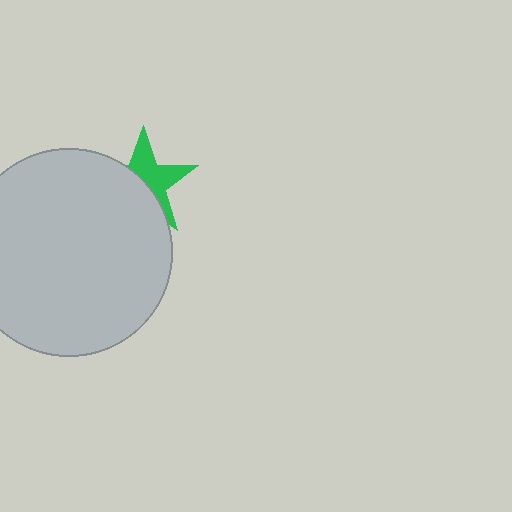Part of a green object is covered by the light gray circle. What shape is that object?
It is a star.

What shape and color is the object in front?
The object in front is a light gray circle.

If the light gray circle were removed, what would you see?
You would see the complete green star.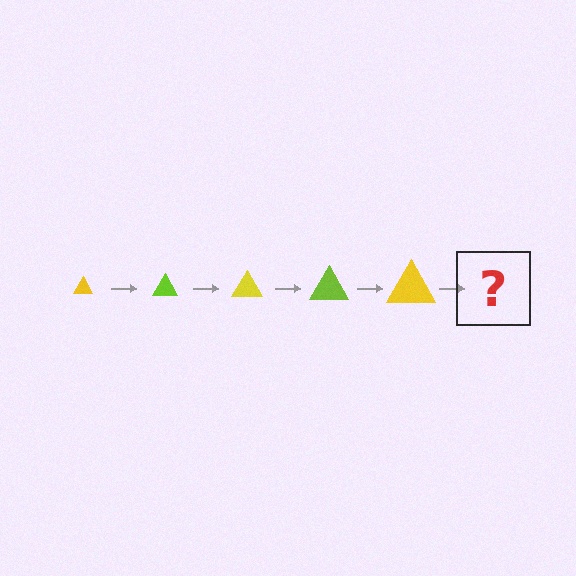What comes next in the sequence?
The next element should be a lime triangle, larger than the previous one.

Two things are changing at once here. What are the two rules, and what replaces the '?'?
The two rules are that the triangle grows larger each step and the color cycles through yellow and lime. The '?' should be a lime triangle, larger than the previous one.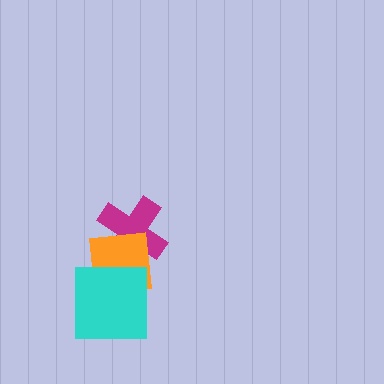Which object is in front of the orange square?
The cyan square is in front of the orange square.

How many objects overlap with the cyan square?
1 object overlaps with the cyan square.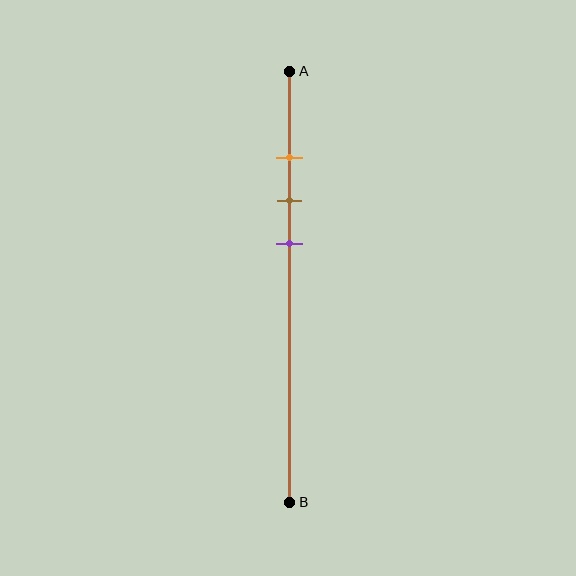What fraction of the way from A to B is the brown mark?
The brown mark is approximately 30% (0.3) of the way from A to B.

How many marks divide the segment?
There are 3 marks dividing the segment.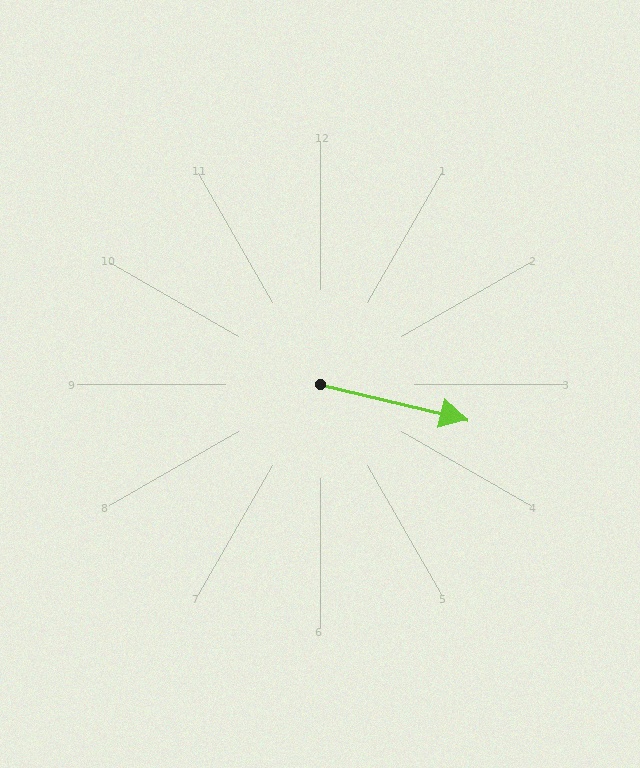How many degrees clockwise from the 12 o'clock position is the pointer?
Approximately 103 degrees.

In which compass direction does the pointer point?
East.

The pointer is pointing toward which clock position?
Roughly 3 o'clock.